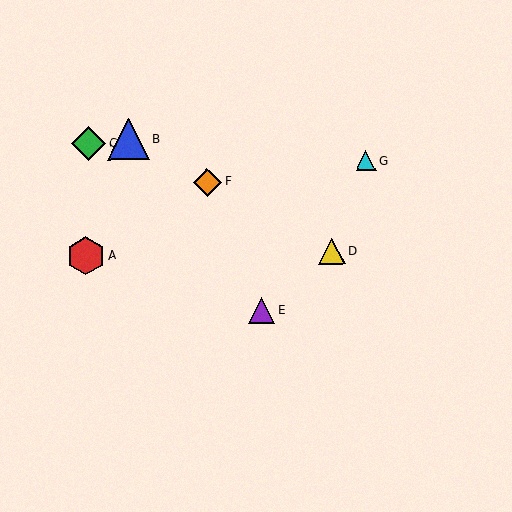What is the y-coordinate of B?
Object B is at y≈139.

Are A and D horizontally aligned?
Yes, both are at y≈255.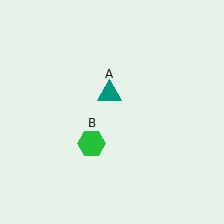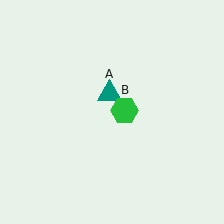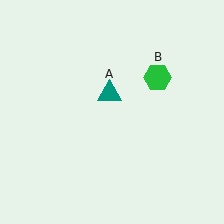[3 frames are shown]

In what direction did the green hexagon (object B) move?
The green hexagon (object B) moved up and to the right.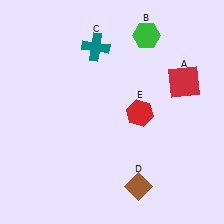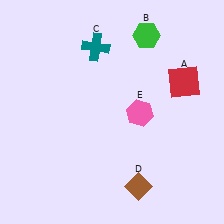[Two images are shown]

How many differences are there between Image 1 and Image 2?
There is 1 difference between the two images.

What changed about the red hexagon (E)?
In Image 1, E is red. In Image 2, it changed to pink.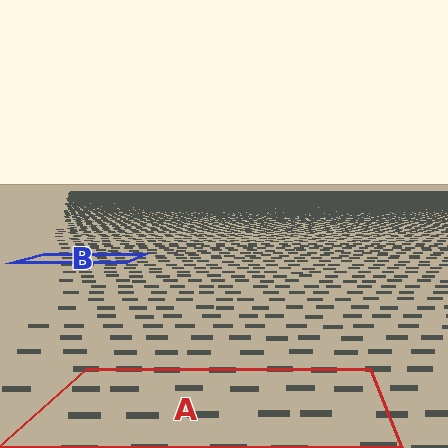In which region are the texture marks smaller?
The texture marks are smaller in region B, because it is farther away.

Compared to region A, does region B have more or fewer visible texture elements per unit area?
Region B has more texture elements per unit area — they are packed more densely because it is farther away.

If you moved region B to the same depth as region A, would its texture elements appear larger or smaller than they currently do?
They would appear larger. At a closer depth, the same texture elements are projected at a bigger on-screen size.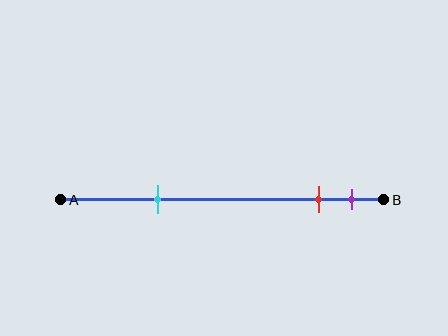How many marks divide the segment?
There are 3 marks dividing the segment.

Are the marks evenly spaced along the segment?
No, the marks are not evenly spaced.